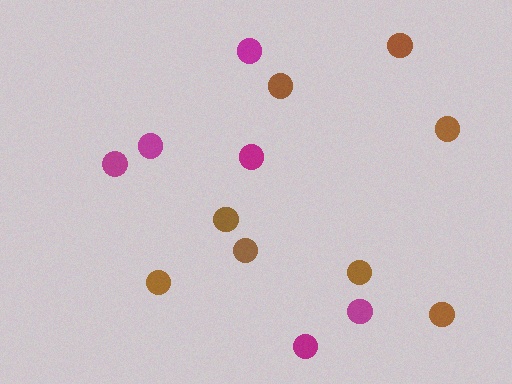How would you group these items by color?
There are 2 groups: one group of magenta circles (6) and one group of brown circles (8).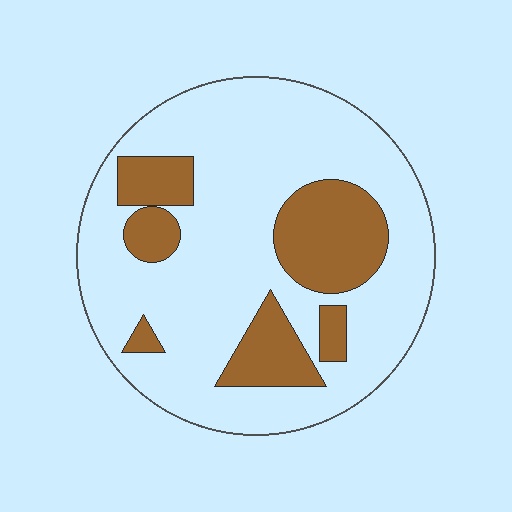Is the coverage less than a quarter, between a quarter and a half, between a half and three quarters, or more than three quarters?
Less than a quarter.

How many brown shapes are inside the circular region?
6.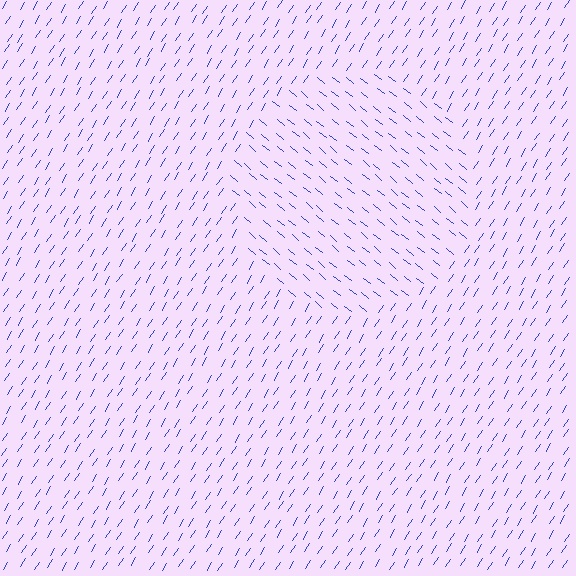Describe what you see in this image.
The image is filled with small blue line segments. A circle region in the image has lines oriented differently from the surrounding lines, creating a visible texture boundary.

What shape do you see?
I see a circle.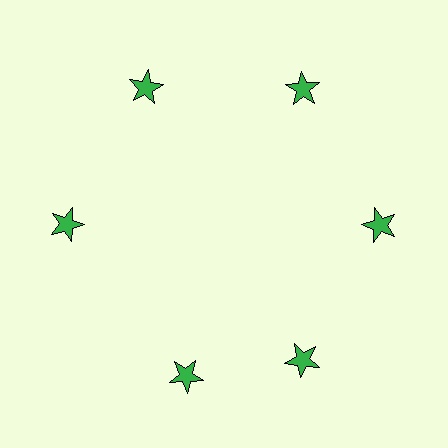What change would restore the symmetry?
The symmetry would be restored by rotating it back into even spacing with its neighbors so that all 6 stars sit at equal angles and equal distance from the center.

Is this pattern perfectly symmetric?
No. The 6 green stars are arranged in a ring, but one element near the 7 o'clock position is rotated out of alignment along the ring, breaking the 6-fold rotational symmetry.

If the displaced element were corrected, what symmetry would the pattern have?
It would have 6-fold rotational symmetry — the pattern would map onto itself every 60 degrees.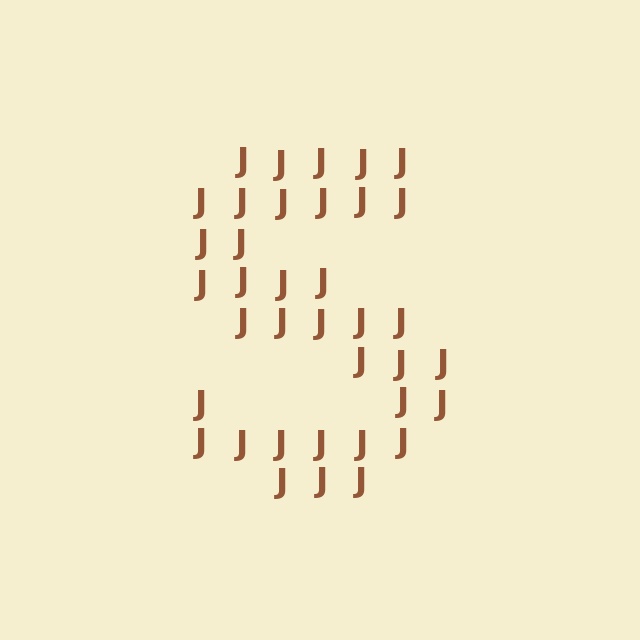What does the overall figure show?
The overall figure shows the letter S.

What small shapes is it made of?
It is made of small letter J's.